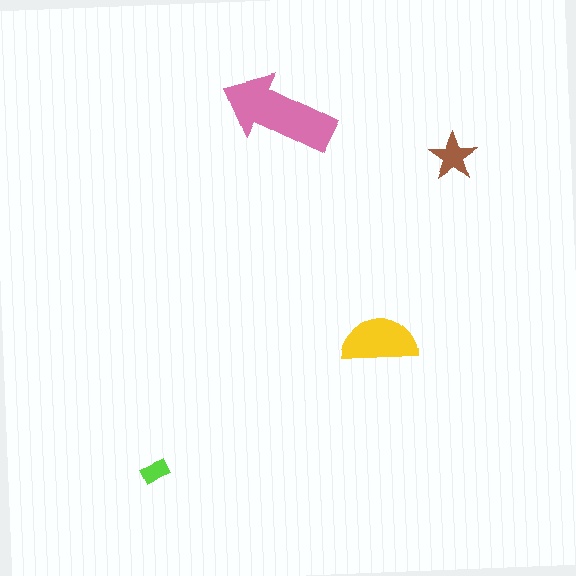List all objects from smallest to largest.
The lime rectangle, the brown star, the yellow semicircle, the pink arrow.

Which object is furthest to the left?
The lime rectangle is leftmost.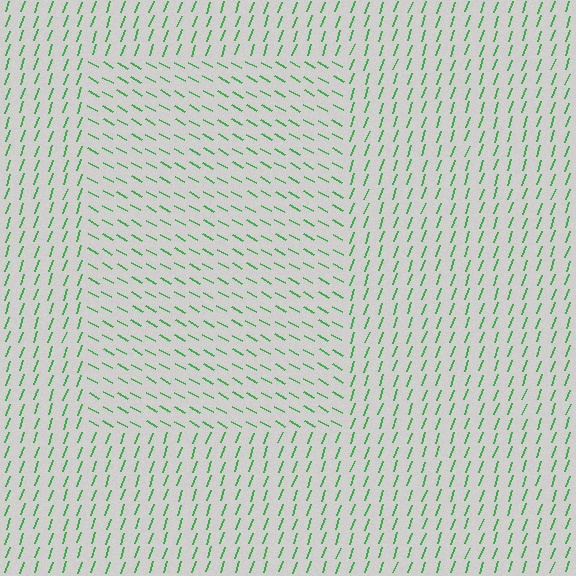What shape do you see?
I see a rectangle.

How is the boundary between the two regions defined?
The boundary is defined purely by a change in line orientation (approximately 80 degrees difference). All lines are the same color and thickness.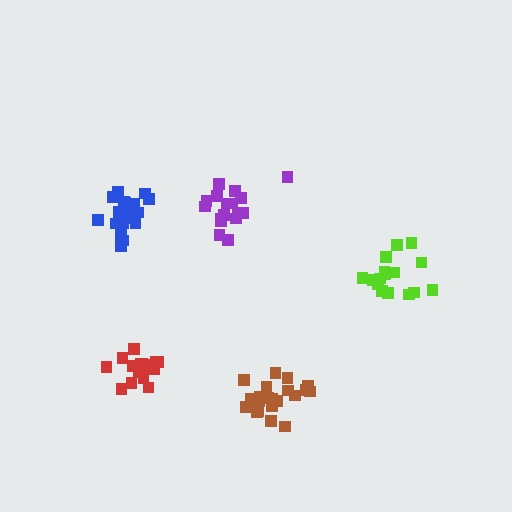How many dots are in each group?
Group 1: 18 dots, Group 2: 16 dots, Group 3: 21 dots, Group 4: 18 dots, Group 5: 20 dots (93 total).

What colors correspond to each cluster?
The clusters are colored: red, lime, brown, purple, blue.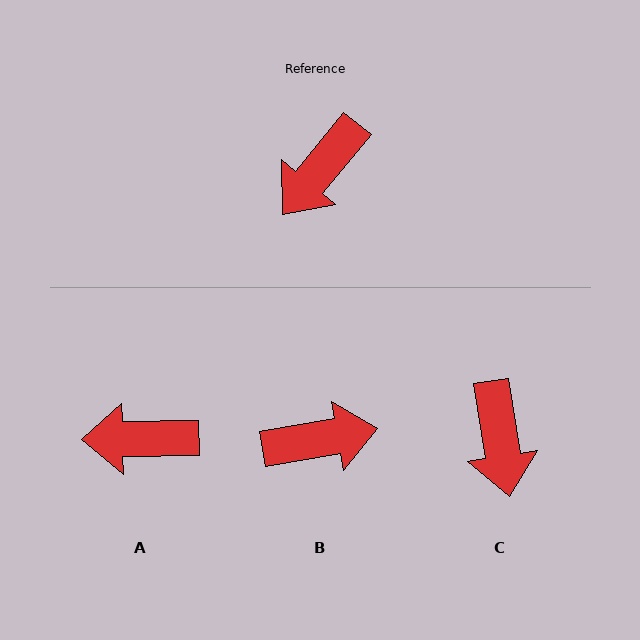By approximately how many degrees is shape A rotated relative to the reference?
Approximately 49 degrees clockwise.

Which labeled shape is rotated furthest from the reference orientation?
B, about 139 degrees away.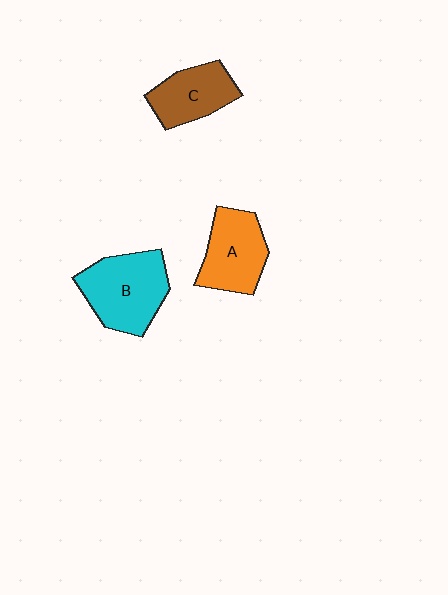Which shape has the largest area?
Shape B (cyan).